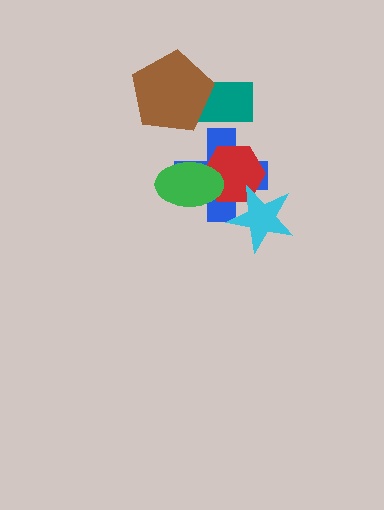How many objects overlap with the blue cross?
3 objects overlap with the blue cross.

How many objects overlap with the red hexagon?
3 objects overlap with the red hexagon.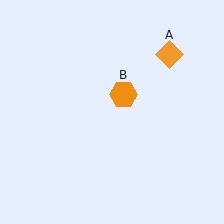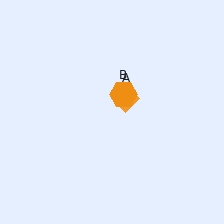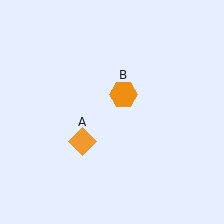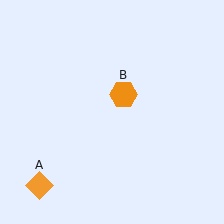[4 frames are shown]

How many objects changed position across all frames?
1 object changed position: orange diamond (object A).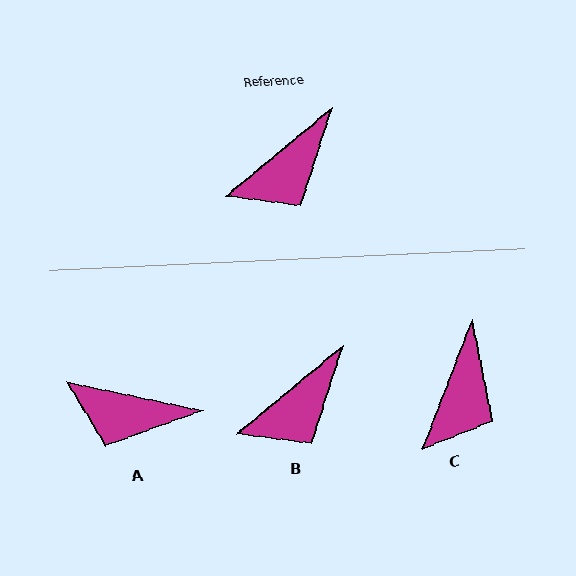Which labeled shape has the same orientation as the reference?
B.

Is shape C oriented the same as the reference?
No, it is off by about 29 degrees.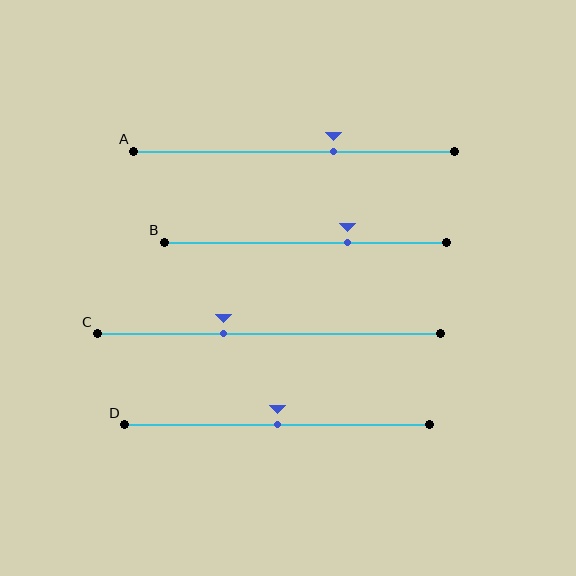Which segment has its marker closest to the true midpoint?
Segment D has its marker closest to the true midpoint.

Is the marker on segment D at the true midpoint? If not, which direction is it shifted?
Yes, the marker on segment D is at the true midpoint.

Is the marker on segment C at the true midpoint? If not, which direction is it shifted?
No, the marker on segment C is shifted to the left by about 13% of the segment length.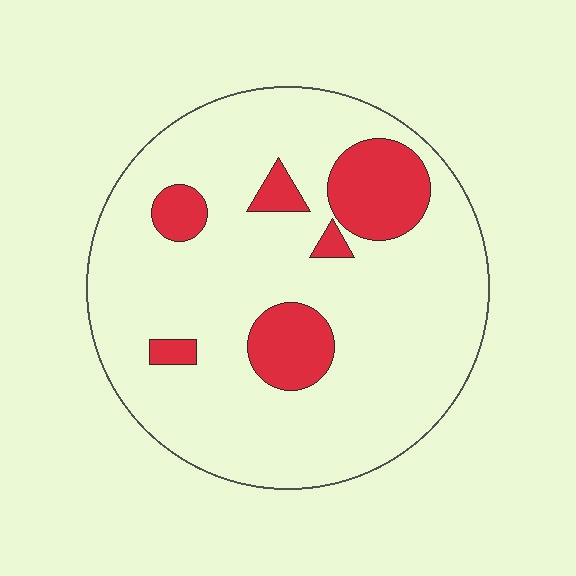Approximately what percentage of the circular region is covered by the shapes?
Approximately 15%.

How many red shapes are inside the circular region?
6.